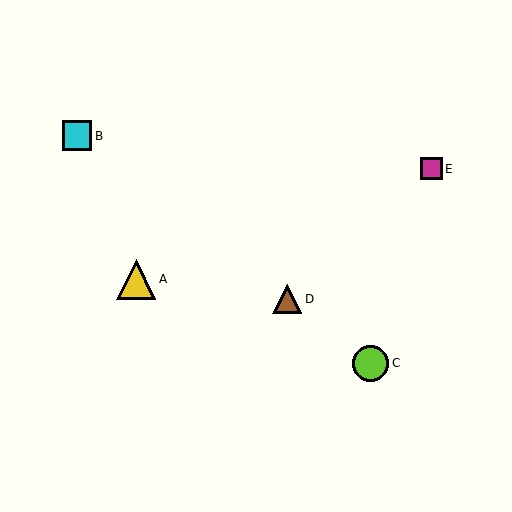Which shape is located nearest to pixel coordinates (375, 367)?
The lime circle (labeled C) at (370, 363) is nearest to that location.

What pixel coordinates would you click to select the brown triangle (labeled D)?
Click at (287, 299) to select the brown triangle D.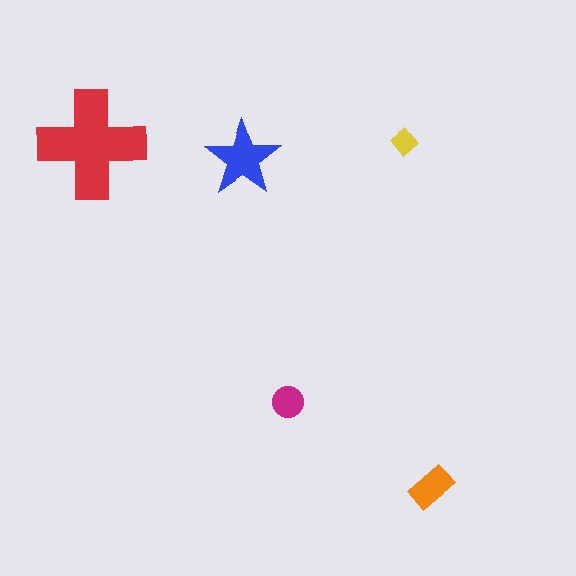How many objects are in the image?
There are 5 objects in the image.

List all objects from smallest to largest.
The yellow diamond, the magenta circle, the orange rectangle, the blue star, the red cross.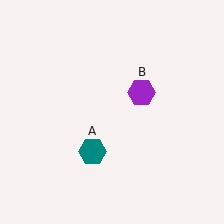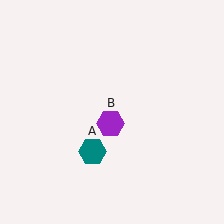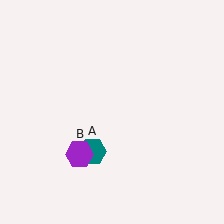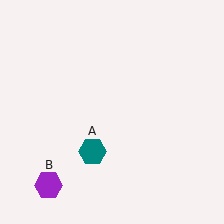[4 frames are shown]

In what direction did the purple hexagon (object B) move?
The purple hexagon (object B) moved down and to the left.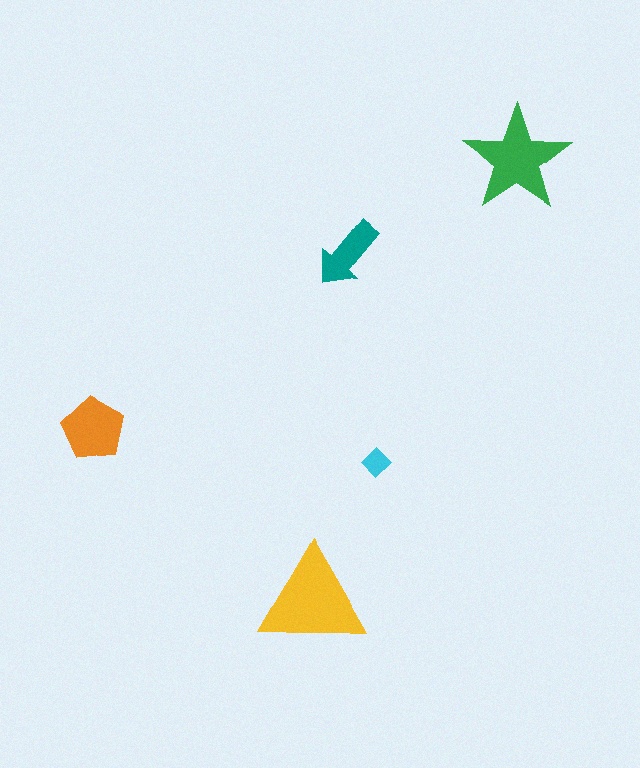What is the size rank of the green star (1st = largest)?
2nd.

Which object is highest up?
The green star is topmost.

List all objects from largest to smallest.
The yellow triangle, the green star, the orange pentagon, the teal arrow, the cyan diamond.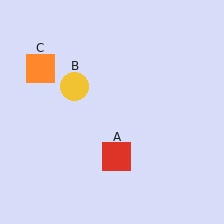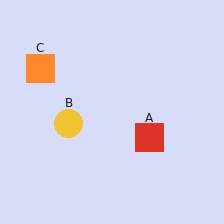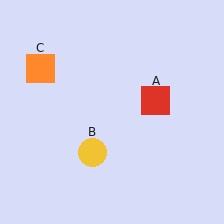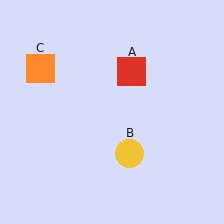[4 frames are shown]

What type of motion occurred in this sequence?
The red square (object A), yellow circle (object B) rotated counterclockwise around the center of the scene.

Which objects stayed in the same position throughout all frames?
Orange square (object C) remained stationary.